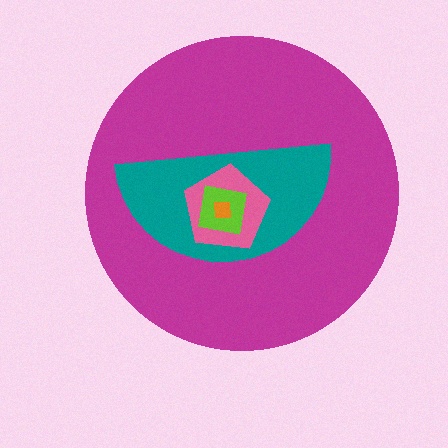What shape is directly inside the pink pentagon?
The lime square.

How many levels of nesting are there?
5.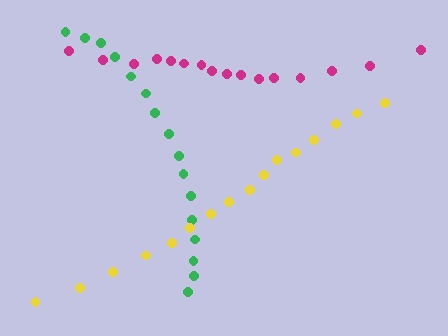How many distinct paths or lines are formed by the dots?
There are 3 distinct paths.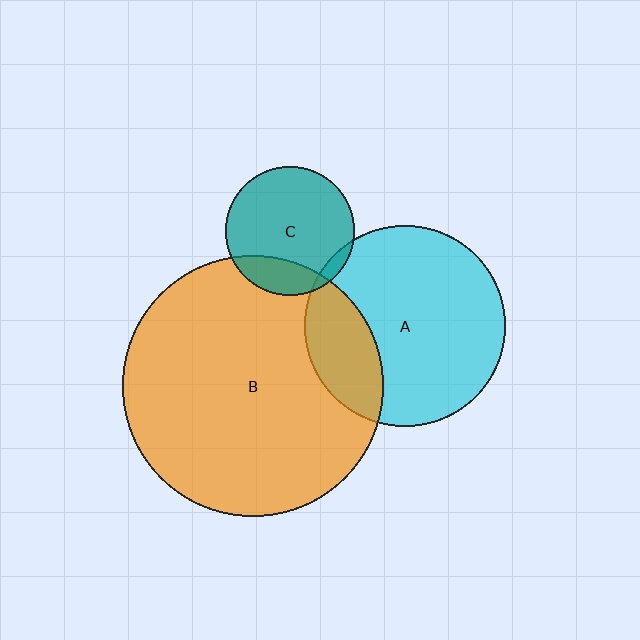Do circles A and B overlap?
Yes.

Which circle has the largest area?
Circle B (orange).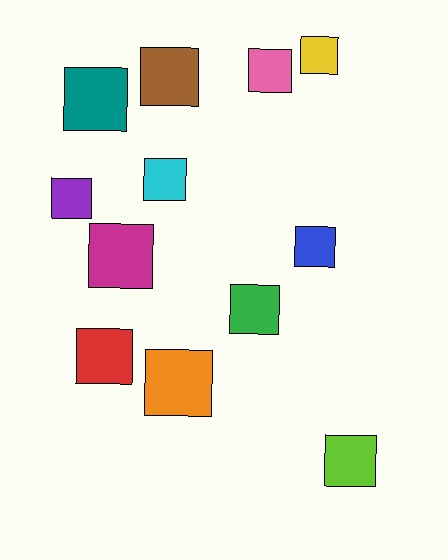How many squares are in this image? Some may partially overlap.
There are 12 squares.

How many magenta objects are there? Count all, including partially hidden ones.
There is 1 magenta object.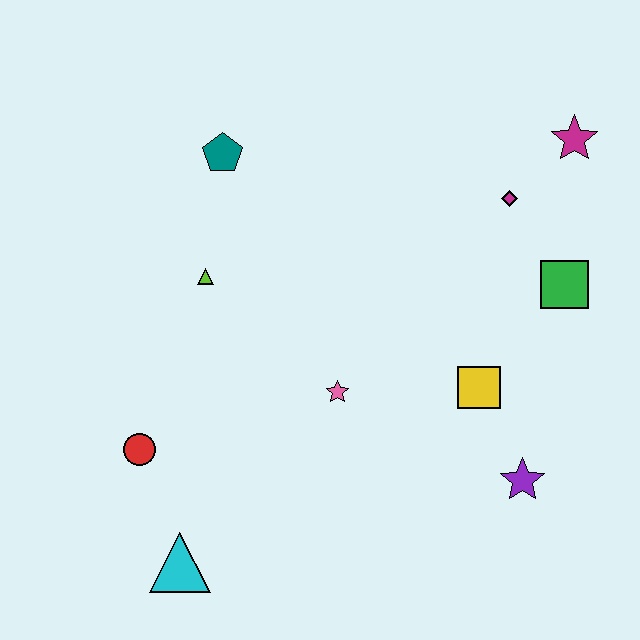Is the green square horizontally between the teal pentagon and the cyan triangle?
No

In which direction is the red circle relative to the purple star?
The red circle is to the left of the purple star.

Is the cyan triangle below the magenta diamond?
Yes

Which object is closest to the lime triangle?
The teal pentagon is closest to the lime triangle.